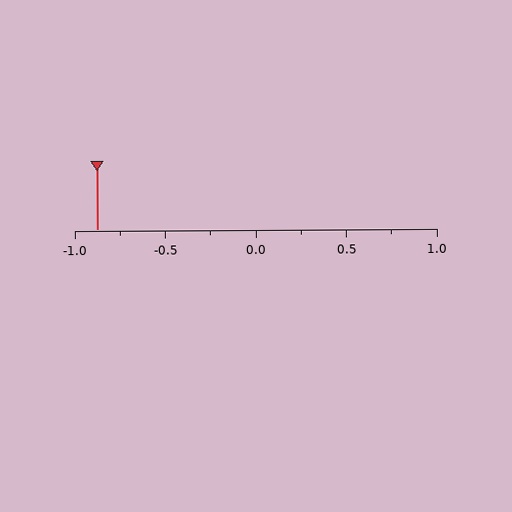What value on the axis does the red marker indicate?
The marker indicates approximately -0.88.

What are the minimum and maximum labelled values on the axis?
The axis runs from -1.0 to 1.0.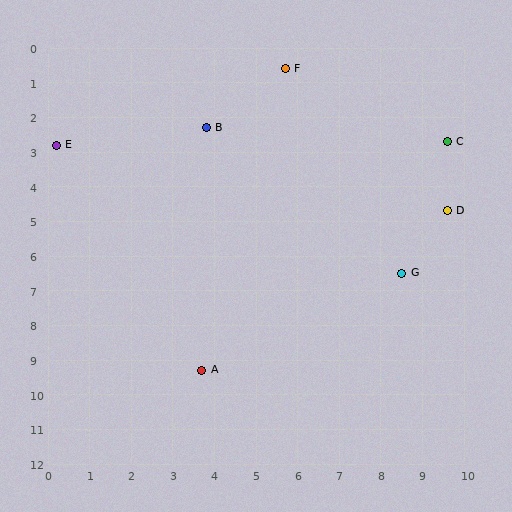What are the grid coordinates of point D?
Point D is at approximately (9.6, 4.7).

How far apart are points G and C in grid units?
Points G and C are about 4.0 grid units apart.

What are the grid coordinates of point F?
Point F is at approximately (5.7, 0.6).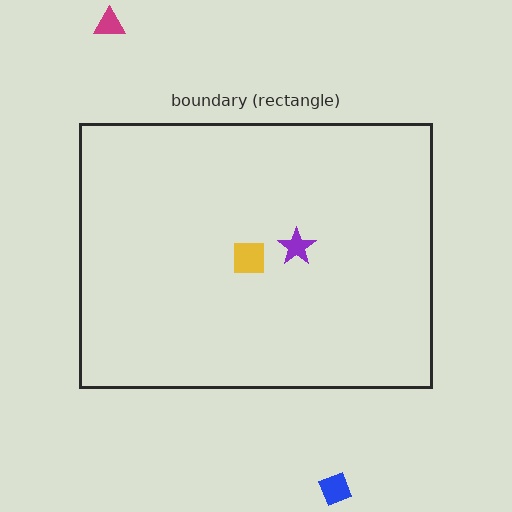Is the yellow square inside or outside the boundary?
Inside.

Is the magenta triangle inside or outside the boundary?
Outside.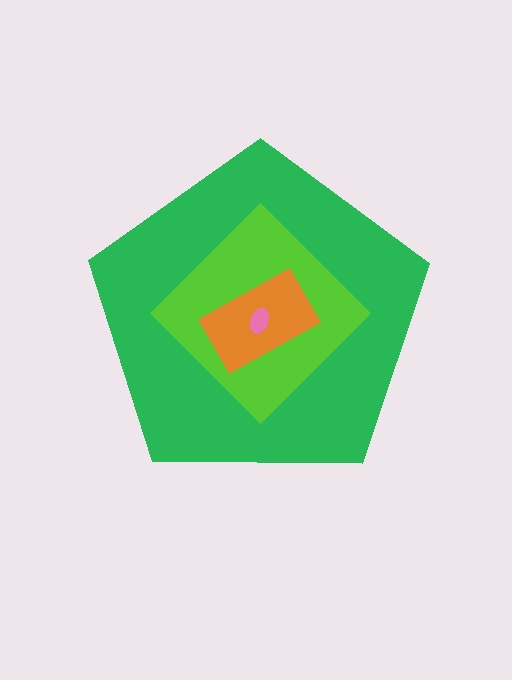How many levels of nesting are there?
4.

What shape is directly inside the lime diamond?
The orange rectangle.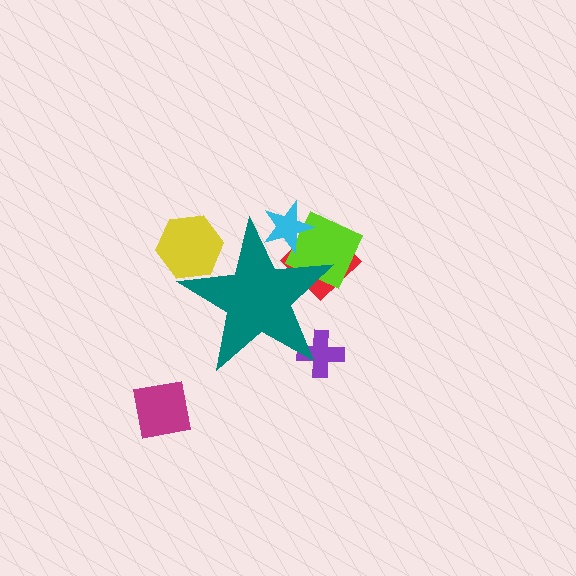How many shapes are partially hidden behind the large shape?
5 shapes are partially hidden.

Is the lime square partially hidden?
Yes, the lime square is partially hidden behind the teal star.